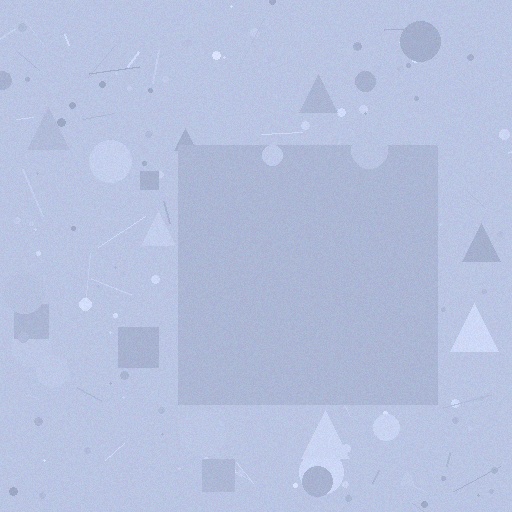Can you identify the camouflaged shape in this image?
The camouflaged shape is a square.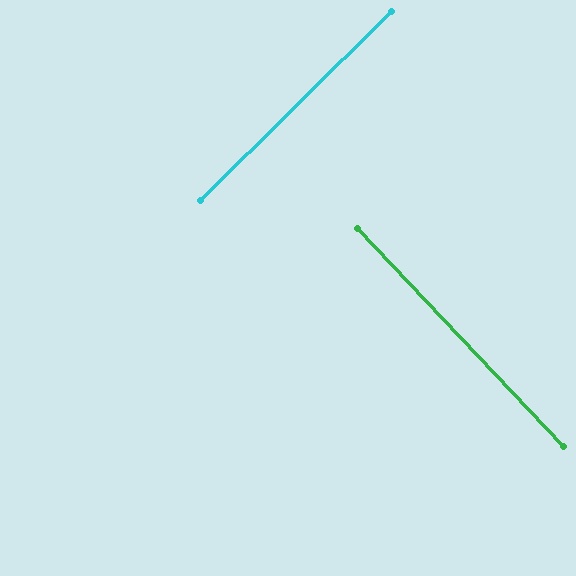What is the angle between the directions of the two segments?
Approximately 89 degrees.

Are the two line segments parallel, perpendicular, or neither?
Perpendicular — they meet at approximately 89°.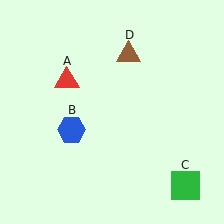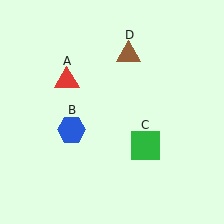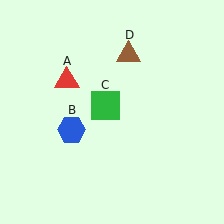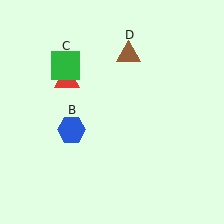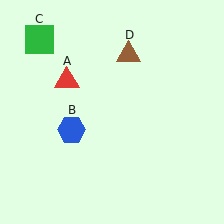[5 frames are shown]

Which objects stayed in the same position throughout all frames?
Red triangle (object A) and blue hexagon (object B) and brown triangle (object D) remained stationary.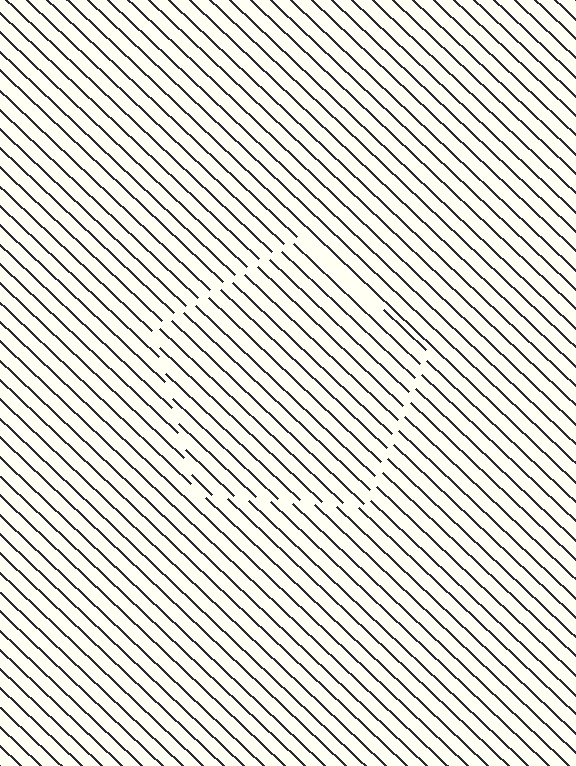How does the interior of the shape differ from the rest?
The interior of the shape contains the same grating, shifted by half a period — the contour is defined by the phase discontinuity where line-ends from the inner and outer gratings abut.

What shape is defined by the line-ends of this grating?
An illusory pentagon. The interior of the shape contains the same grating, shifted by half a period — the contour is defined by the phase discontinuity where line-ends from the inner and outer gratings abut.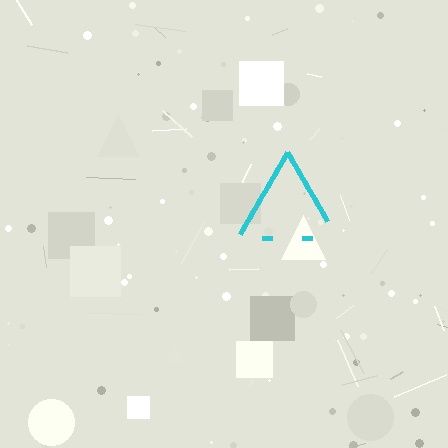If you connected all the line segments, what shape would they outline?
They would outline a triangle.